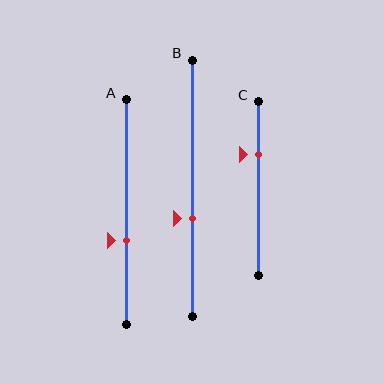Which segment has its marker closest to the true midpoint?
Segment B has its marker closest to the true midpoint.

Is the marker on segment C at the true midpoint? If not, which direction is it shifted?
No, the marker on segment C is shifted upward by about 19% of the segment length.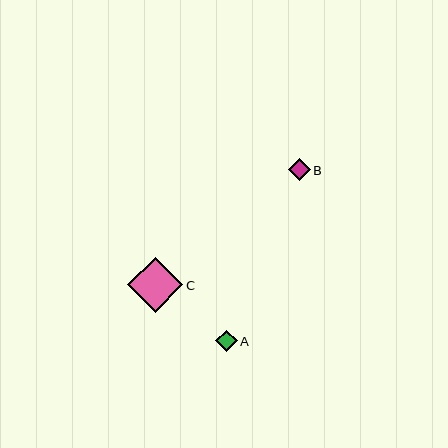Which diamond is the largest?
Diamond C is the largest with a size of approximately 55 pixels.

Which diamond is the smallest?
Diamond B is the smallest with a size of approximately 21 pixels.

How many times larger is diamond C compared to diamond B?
Diamond C is approximately 2.6 times the size of diamond B.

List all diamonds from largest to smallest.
From largest to smallest: C, A, B.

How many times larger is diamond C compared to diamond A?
Diamond C is approximately 2.5 times the size of diamond A.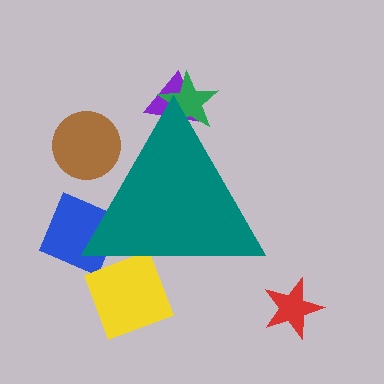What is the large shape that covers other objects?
A teal triangle.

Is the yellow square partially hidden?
Yes, the yellow square is partially hidden behind the teal triangle.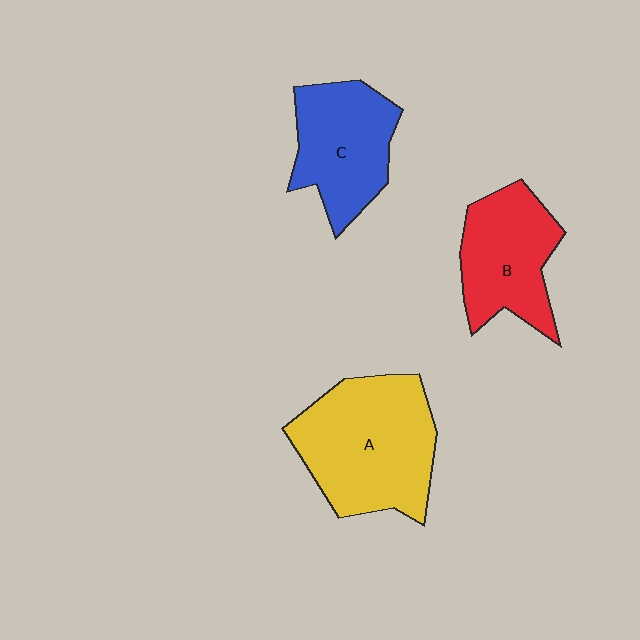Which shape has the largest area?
Shape A (yellow).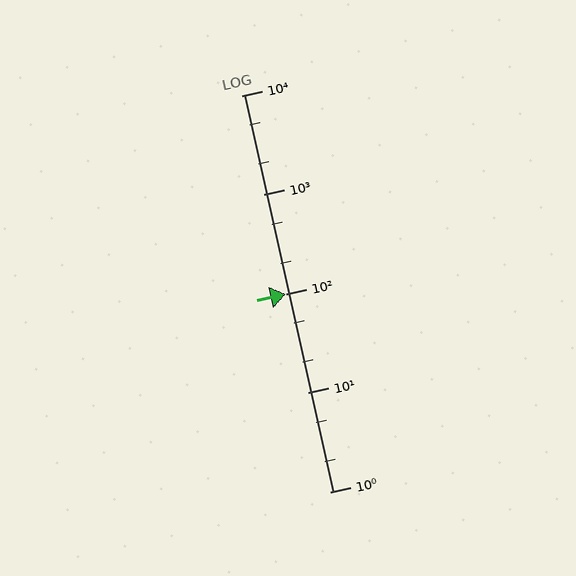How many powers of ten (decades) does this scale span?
The scale spans 4 decades, from 1 to 10000.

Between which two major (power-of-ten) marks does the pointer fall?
The pointer is between 100 and 1000.